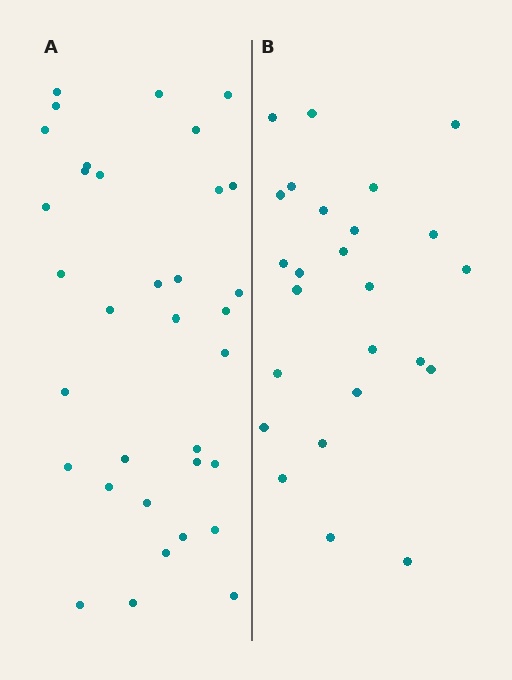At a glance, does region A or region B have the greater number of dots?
Region A (the left region) has more dots.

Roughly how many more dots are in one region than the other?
Region A has roughly 8 or so more dots than region B.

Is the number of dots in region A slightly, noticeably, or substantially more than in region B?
Region A has noticeably more, but not dramatically so. The ratio is roughly 1.4 to 1.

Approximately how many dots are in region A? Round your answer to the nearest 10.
About 30 dots. (The exact count is 34, which rounds to 30.)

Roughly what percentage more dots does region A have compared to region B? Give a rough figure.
About 35% more.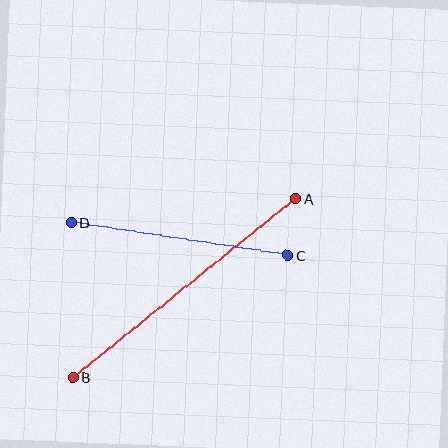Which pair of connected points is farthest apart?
Points A and B are farthest apart.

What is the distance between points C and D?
The distance is approximately 218 pixels.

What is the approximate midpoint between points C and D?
The midpoint is at approximately (179, 239) pixels.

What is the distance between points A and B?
The distance is approximately 286 pixels.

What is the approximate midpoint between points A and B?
The midpoint is at approximately (185, 288) pixels.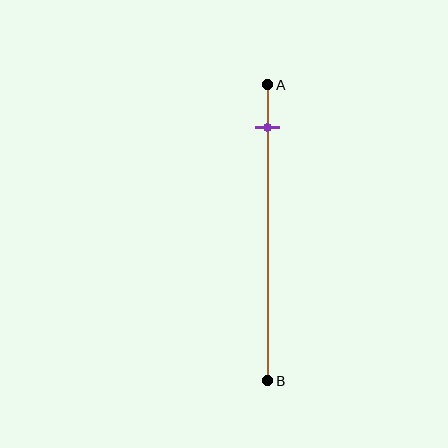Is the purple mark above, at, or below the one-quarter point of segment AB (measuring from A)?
The purple mark is above the one-quarter point of segment AB.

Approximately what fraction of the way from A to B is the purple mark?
The purple mark is approximately 15% of the way from A to B.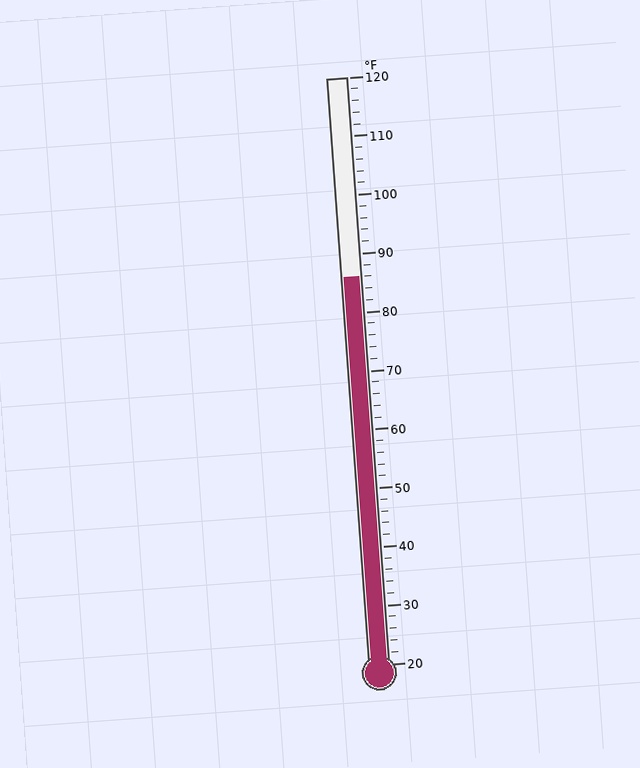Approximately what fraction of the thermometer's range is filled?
The thermometer is filled to approximately 65% of its range.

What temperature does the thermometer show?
The thermometer shows approximately 86°F.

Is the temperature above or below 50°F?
The temperature is above 50°F.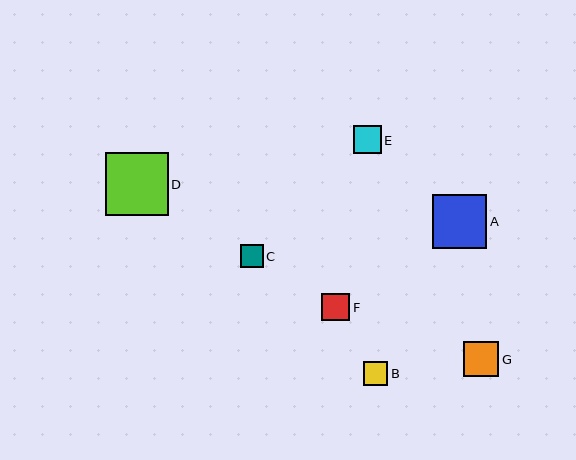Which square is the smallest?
Square C is the smallest with a size of approximately 23 pixels.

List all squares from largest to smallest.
From largest to smallest: D, A, G, E, F, B, C.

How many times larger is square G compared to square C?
Square G is approximately 1.6 times the size of square C.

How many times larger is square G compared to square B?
Square G is approximately 1.5 times the size of square B.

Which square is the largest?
Square D is the largest with a size of approximately 63 pixels.